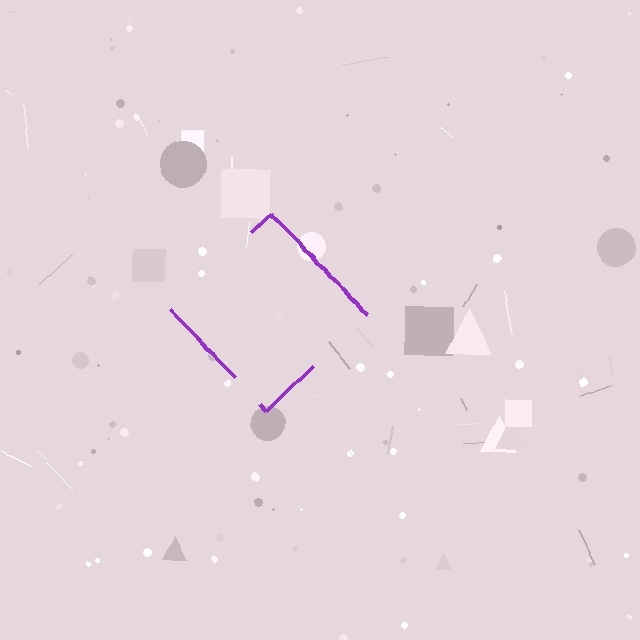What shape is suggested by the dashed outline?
The dashed outline suggests a diamond.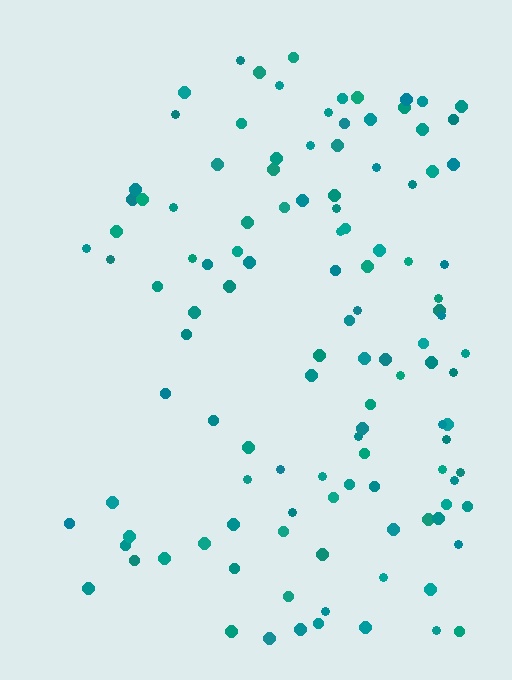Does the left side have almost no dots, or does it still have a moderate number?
Still a moderate number, just noticeably fewer than the right.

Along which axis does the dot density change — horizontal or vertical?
Horizontal.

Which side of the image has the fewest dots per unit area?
The left.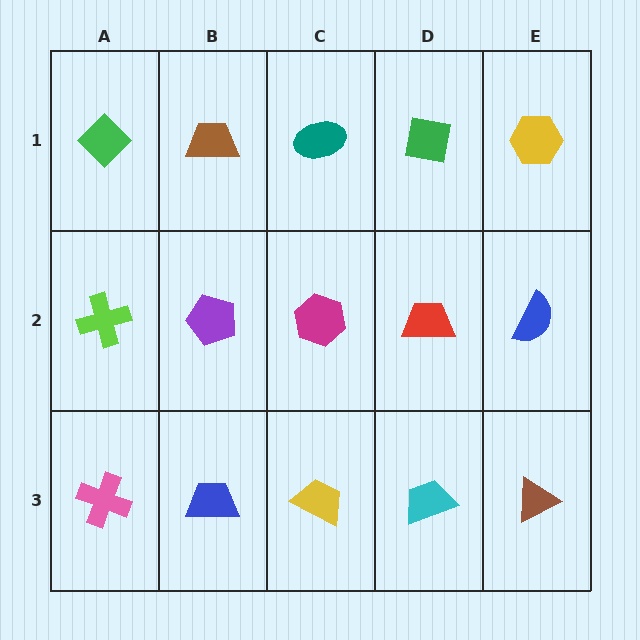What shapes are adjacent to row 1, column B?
A purple pentagon (row 2, column B), a green diamond (row 1, column A), a teal ellipse (row 1, column C).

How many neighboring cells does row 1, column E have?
2.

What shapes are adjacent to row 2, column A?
A green diamond (row 1, column A), a pink cross (row 3, column A), a purple pentagon (row 2, column B).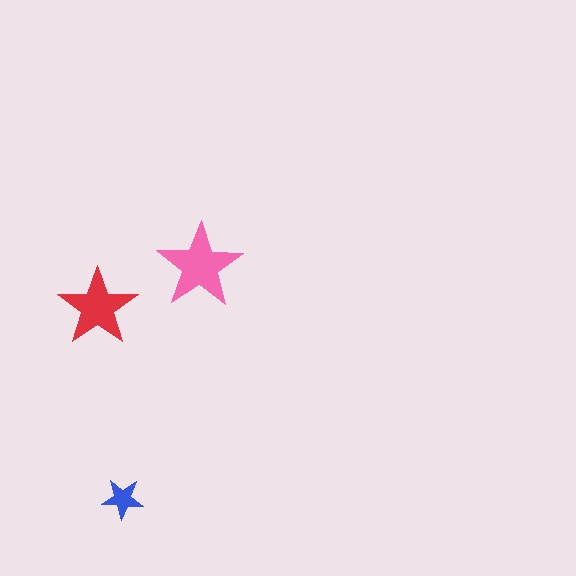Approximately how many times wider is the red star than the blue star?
About 2 times wider.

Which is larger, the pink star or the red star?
The pink one.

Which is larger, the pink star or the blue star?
The pink one.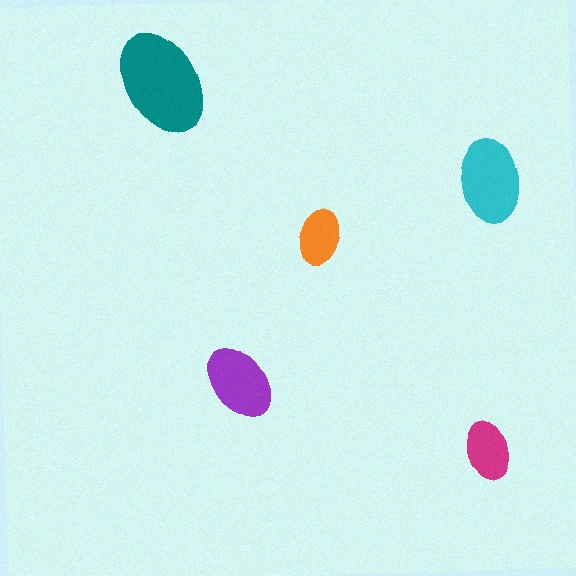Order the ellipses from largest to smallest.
the teal one, the cyan one, the purple one, the magenta one, the orange one.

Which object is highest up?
The teal ellipse is topmost.